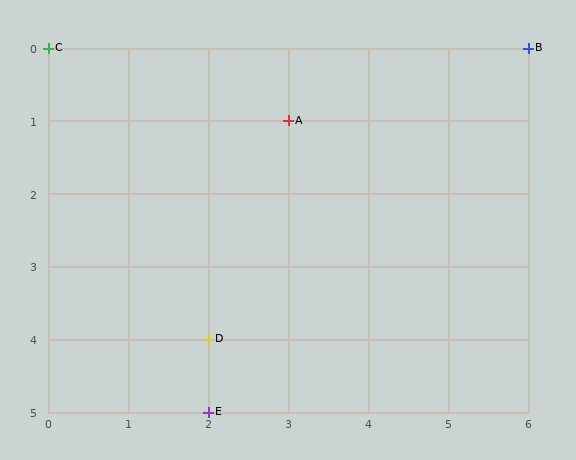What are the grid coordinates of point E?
Point E is at grid coordinates (2, 5).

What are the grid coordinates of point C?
Point C is at grid coordinates (0, 0).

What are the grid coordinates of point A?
Point A is at grid coordinates (3, 1).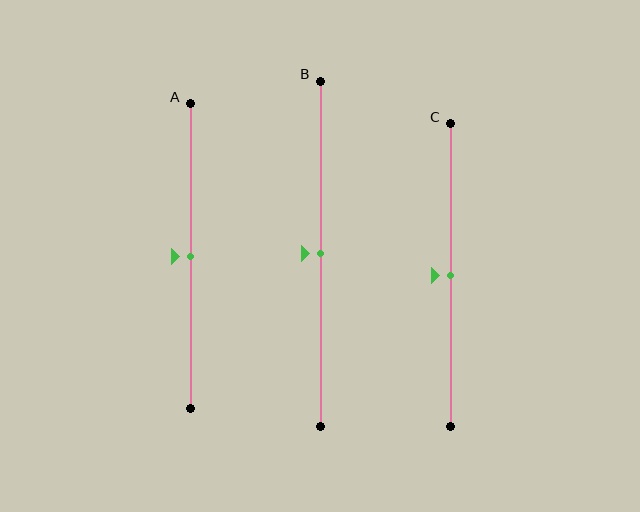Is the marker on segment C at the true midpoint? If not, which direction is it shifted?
Yes, the marker on segment C is at the true midpoint.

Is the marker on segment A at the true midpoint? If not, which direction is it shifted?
Yes, the marker on segment A is at the true midpoint.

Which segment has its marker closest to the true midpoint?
Segment A has its marker closest to the true midpoint.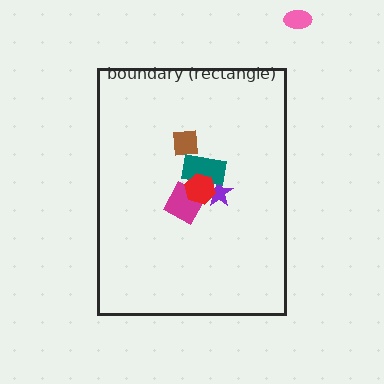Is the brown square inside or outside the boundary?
Inside.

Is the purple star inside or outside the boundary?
Inside.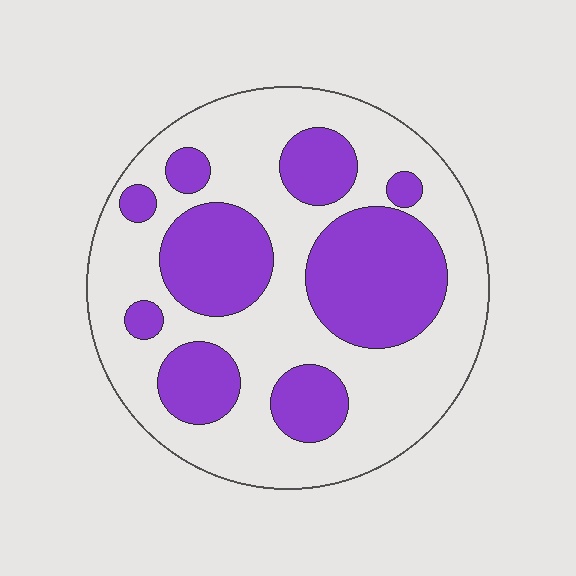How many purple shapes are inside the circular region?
9.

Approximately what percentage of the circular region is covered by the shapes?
Approximately 35%.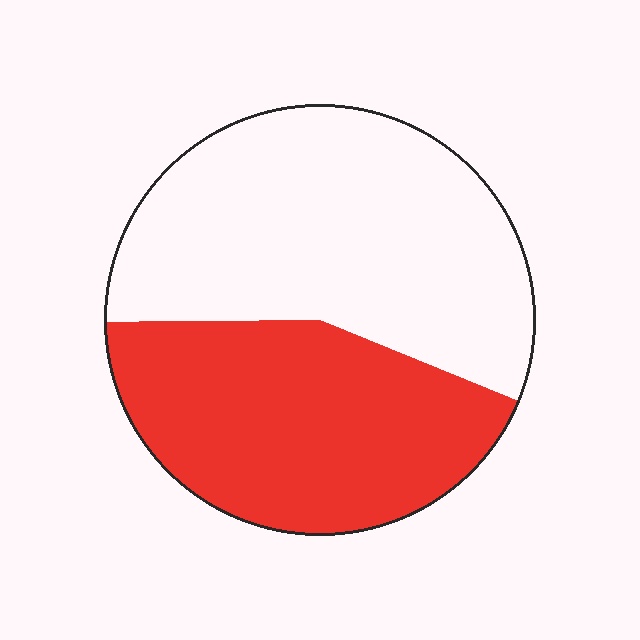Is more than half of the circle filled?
No.